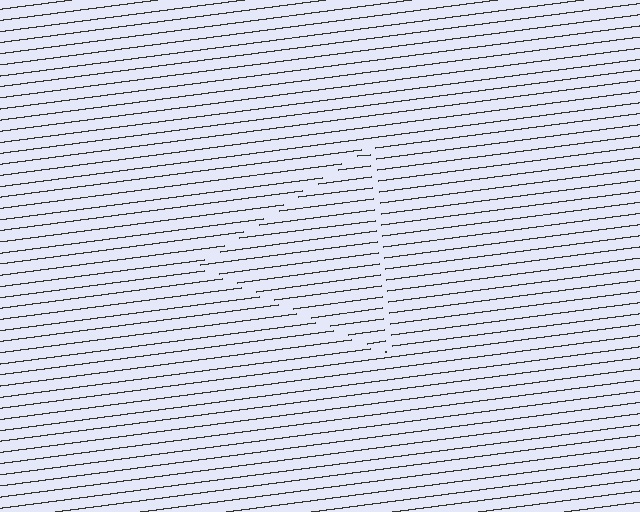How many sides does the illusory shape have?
3 sides — the line-ends trace a triangle.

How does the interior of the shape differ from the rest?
The interior of the shape contains the same grating, shifted by half a period — the contour is defined by the phase discontinuity where line-ends from the inner and outer gratings abut.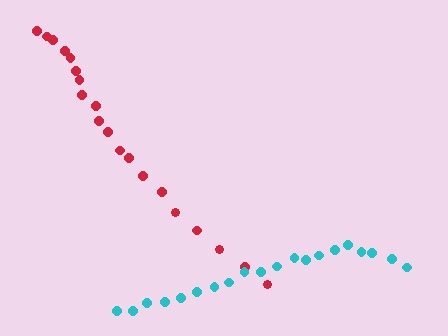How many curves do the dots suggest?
There are 2 distinct paths.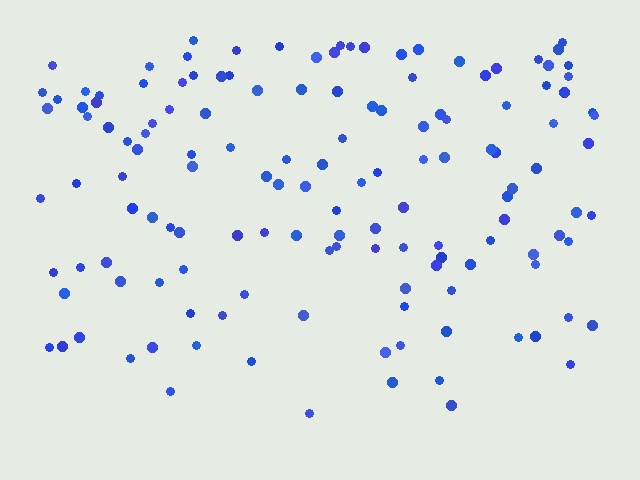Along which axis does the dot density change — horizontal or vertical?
Vertical.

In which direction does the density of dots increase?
From bottom to top, with the top side densest.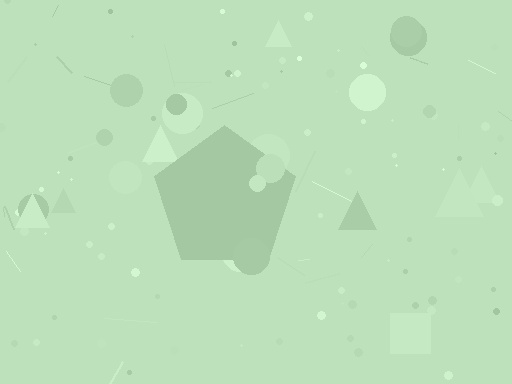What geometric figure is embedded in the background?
A pentagon is embedded in the background.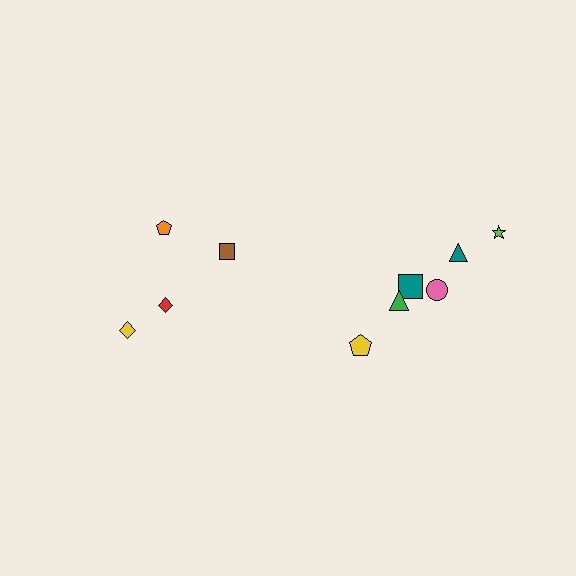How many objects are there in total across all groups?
There are 10 objects.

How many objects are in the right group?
There are 6 objects.